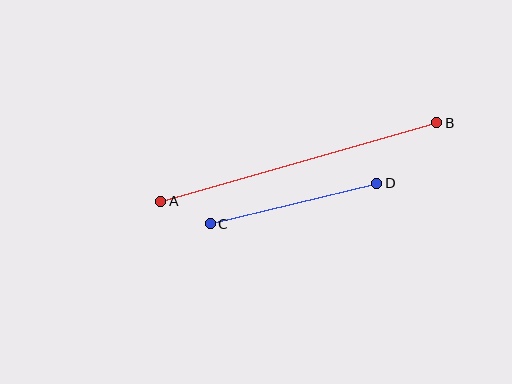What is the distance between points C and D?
The distance is approximately 171 pixels.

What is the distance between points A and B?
The distance is approximately 287 pixels.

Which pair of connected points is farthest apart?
Points A and B are farthest apart.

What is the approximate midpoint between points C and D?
The midpoint is at approximately (294, 204) pixels.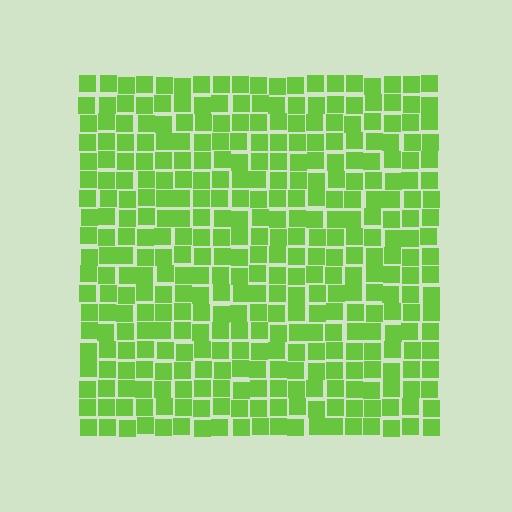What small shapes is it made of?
It is made of small squares.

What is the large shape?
The large shape is a square.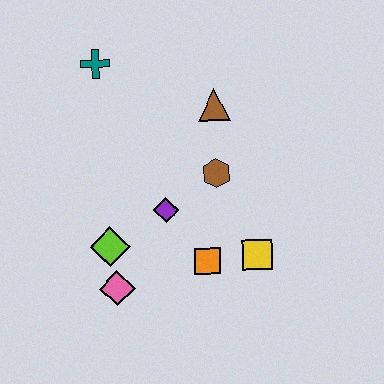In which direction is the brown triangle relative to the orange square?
The brown triangle is above the orange square.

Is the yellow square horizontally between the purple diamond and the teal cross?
No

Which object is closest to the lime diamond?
The pink diamond is closest to the lime diamond.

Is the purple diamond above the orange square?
Yes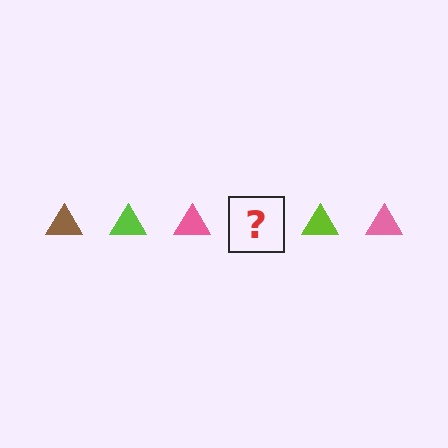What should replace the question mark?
The question mark should be replaced with a brown triangle.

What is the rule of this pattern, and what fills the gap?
The rule is that the pattern cycles through brown, lime, pink triangles. The gap should be filled with a brown triangle.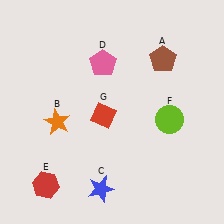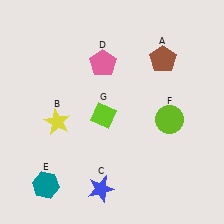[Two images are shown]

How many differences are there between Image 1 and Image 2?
There are 3 differences between the two images.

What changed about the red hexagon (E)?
In Image 1, E is red. In Image 2, it changed to teal.